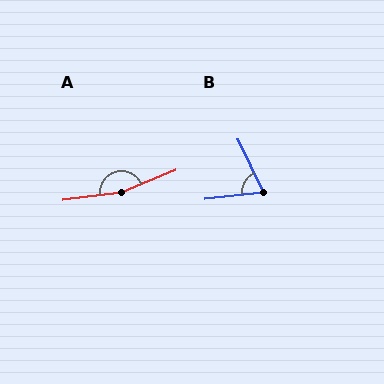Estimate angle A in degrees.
Approximately 165 degrees.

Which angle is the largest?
A, at approximately 165 degrees.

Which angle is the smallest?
B, at approximately 71 degrees.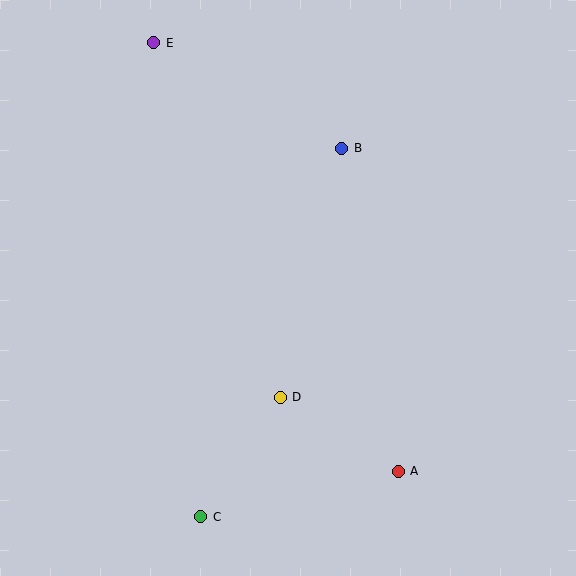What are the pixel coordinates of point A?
Point A is at (398, 471).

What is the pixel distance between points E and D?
The distance between E and D is 376 pixels.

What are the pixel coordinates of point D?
Point D is at (280, 397).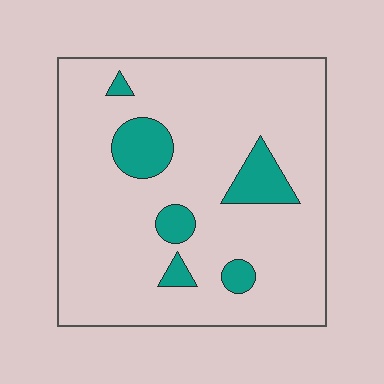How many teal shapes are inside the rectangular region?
6.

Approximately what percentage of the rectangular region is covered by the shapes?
Approximately 15%.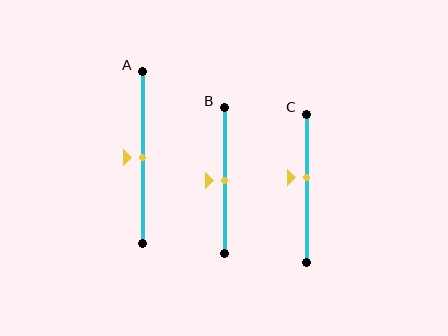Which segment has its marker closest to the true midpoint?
Segment A has its marker closest to the true midpoint.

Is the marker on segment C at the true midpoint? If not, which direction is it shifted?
No, the marker on segment C is shifted upward by about 8% of the segment length.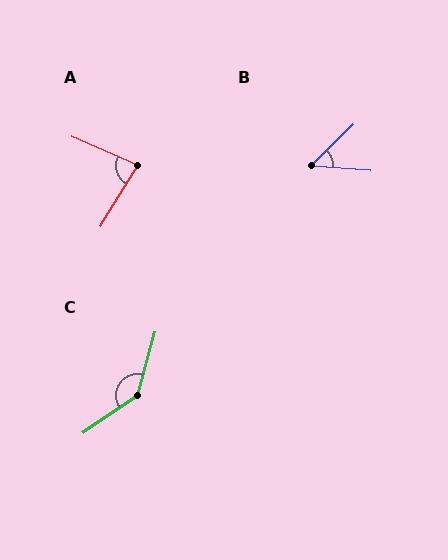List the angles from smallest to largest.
B (49°), A (82°), C (140°).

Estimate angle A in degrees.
Approximately 82 degrees.